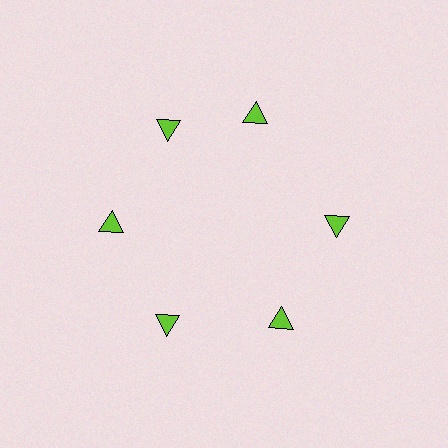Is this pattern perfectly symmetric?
No. The 6 lime triangles are arranged in a ring, but one element near the 1 o'clock position is rotated out of alignment along the ring, breaking the 6-fold rotational symmetry.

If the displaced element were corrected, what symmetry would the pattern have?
It would have 6-fold rotational symmetry — the pattern would map onto itself every 60 degrees.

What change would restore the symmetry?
The symmetry would be restored by rotating it back into even spacing with its neighbors so that all 6 triangles sit at equal angles and equal distance from the center.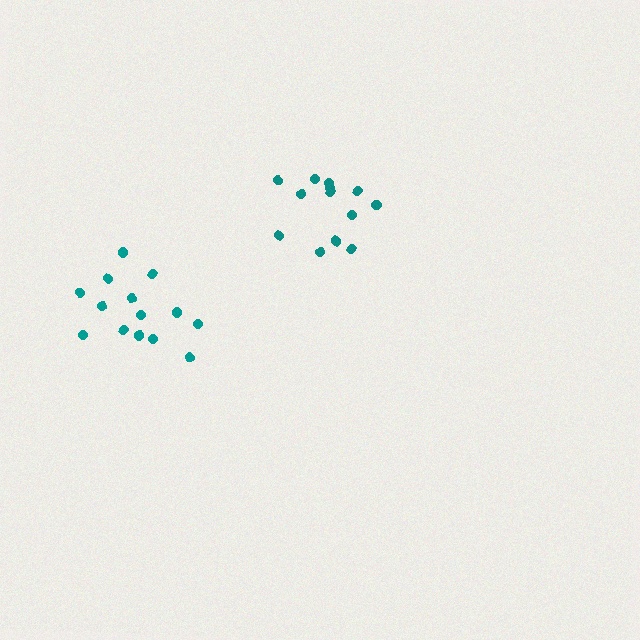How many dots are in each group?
Group 1: 13 dots, Group 2: 14 dots (27 total).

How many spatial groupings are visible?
There are 2 spatial groupings.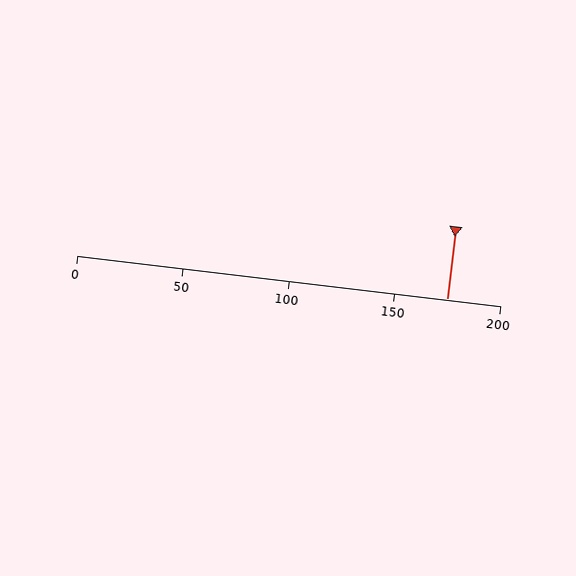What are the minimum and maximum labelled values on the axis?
The axis runs from 0 to 200.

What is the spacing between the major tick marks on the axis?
The major ticks are spaced 50 apart.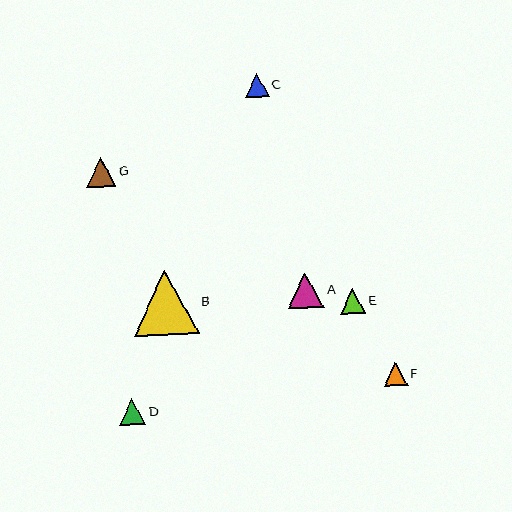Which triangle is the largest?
Triangle B is the largest with a size of approximately 65 pixels.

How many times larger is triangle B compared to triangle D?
Triangle B is approximately 2.5 times the size of triangle D.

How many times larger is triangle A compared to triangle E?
Triangle A is approximately 1.4 times the size of triangle E.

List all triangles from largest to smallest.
From largest to smallest: B, A, G, D, E, C, F.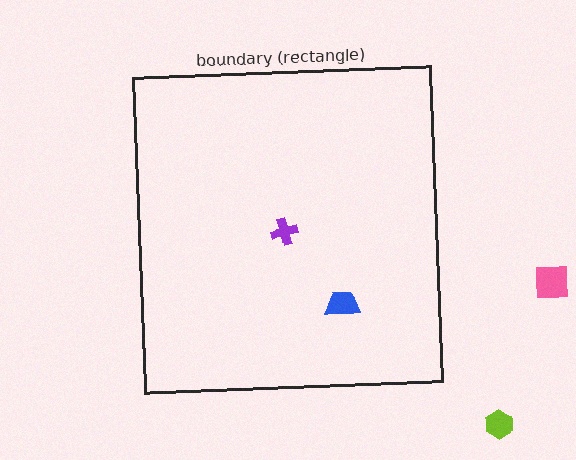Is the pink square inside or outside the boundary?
Outside.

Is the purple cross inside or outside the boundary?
Inside.